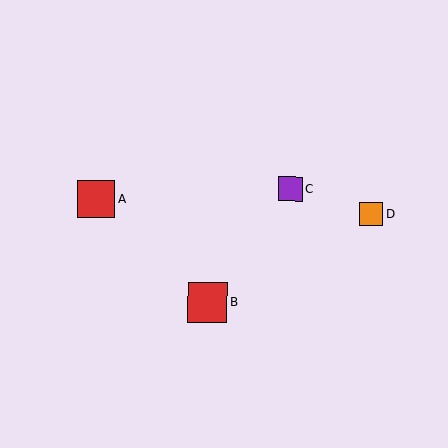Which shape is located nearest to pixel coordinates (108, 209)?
The red square (labeled A) at (96, 199) is nearest to that location.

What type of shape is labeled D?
Shape D is an orange square.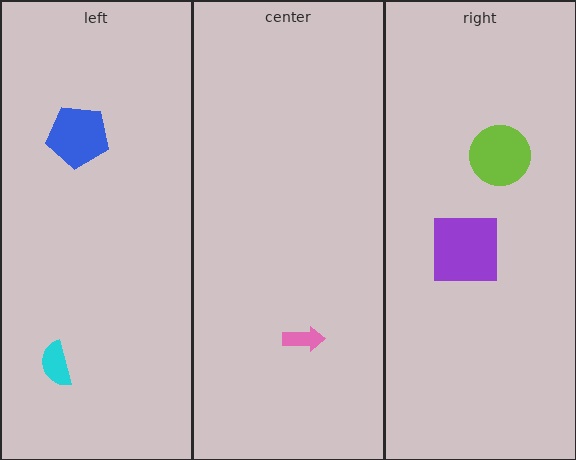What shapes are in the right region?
The purple square, the lime circle.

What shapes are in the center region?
The pink arrow.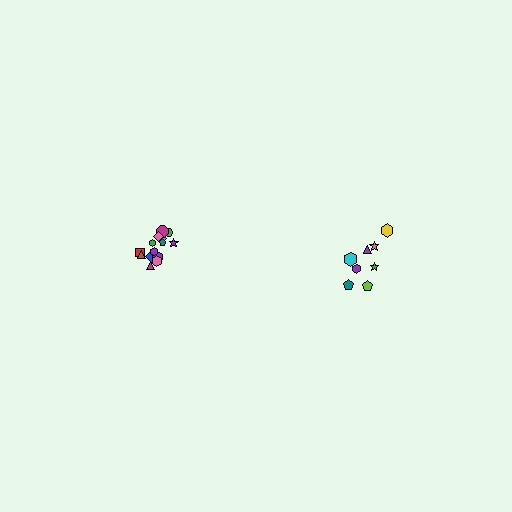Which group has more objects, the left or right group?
The left group.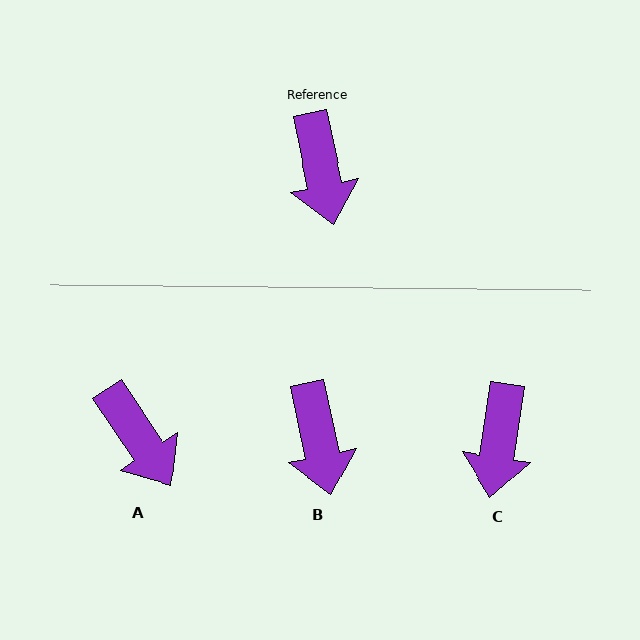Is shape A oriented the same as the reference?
No, it is off by about 22 degrees.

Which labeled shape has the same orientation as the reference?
B.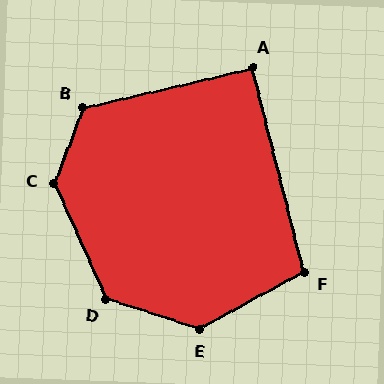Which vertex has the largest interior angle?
C, at approximately 136 degrees.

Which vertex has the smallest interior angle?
A, at approximately 91 degrees.